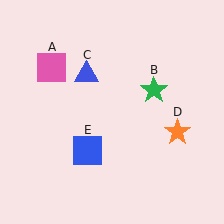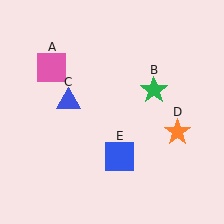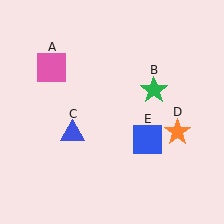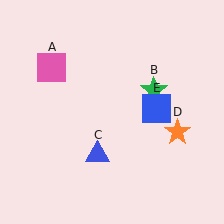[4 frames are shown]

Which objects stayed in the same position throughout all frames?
Pink square (object A) and green star (object B) and orange star (object D) remained stationary.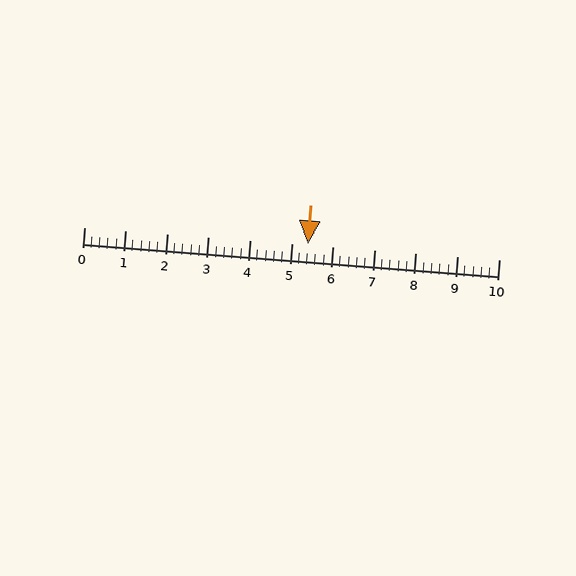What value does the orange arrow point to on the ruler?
The orange arrow points to approximately 5.4.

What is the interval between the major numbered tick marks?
The major tick marks are spaced 1 units apart.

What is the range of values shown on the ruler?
The ruler shows values from 0 to 10.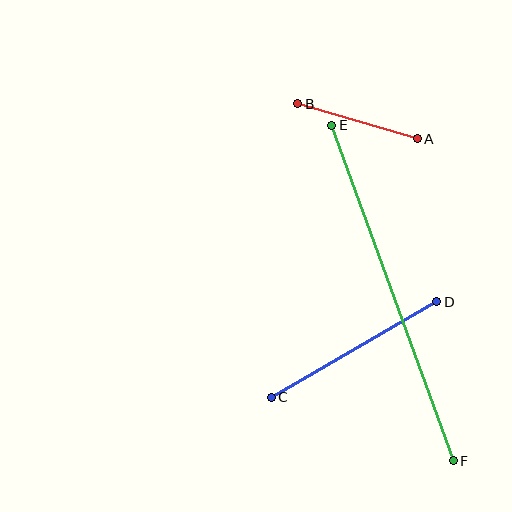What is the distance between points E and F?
The distance is approximately 357 pixels.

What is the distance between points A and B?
The distance is approximately 125 pixels.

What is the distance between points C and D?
The distance is approximately 191 pixels.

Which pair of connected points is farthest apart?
Points E and F are farthest apart.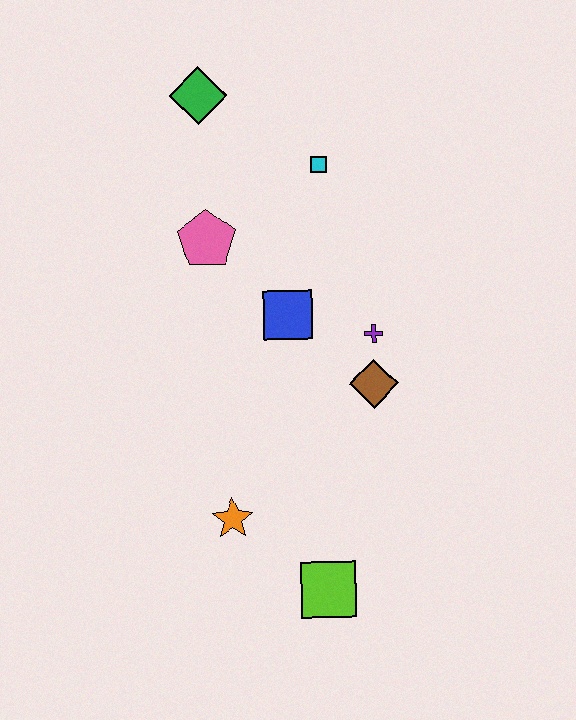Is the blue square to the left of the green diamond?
No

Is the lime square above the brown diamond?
No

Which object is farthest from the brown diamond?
The green diamond is farthest from the brown diamond.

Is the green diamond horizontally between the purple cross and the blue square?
No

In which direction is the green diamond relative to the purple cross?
The green diamond is above the purple cross.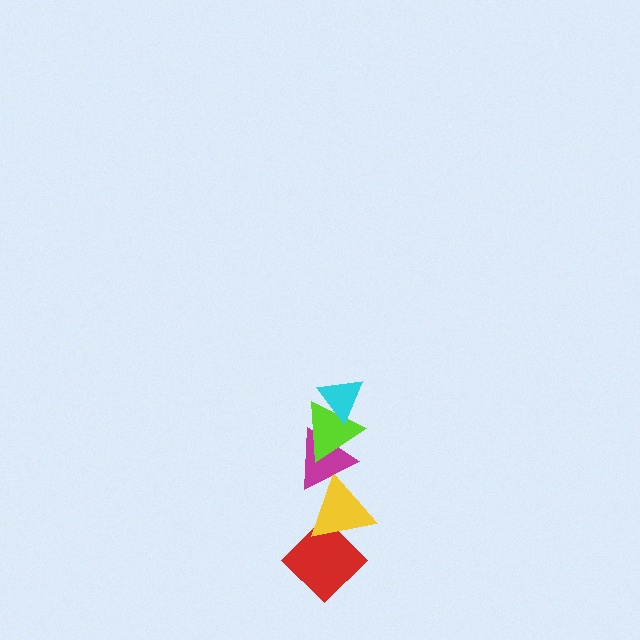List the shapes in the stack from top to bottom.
From top to bottom: the cyan triangle, the lime triangle, the magenta triangle, the yellow triangle, the red diamond.